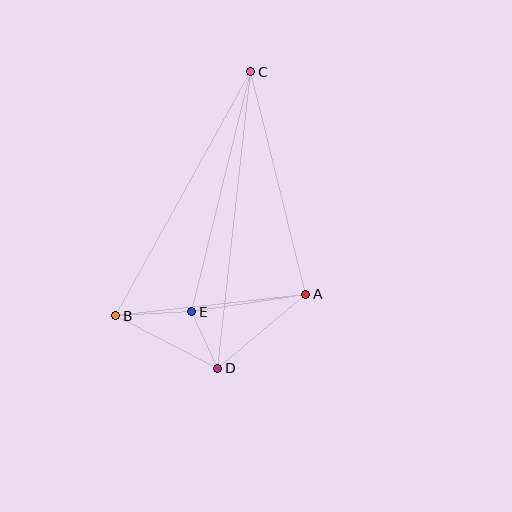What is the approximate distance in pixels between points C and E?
The distance between C and E is approximately 247 pixels.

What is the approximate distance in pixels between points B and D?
The distance between B and D is approximately 115 pixels.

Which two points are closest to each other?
Points D and E are closest to each other.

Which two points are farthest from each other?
Points C and D are farthest from each other.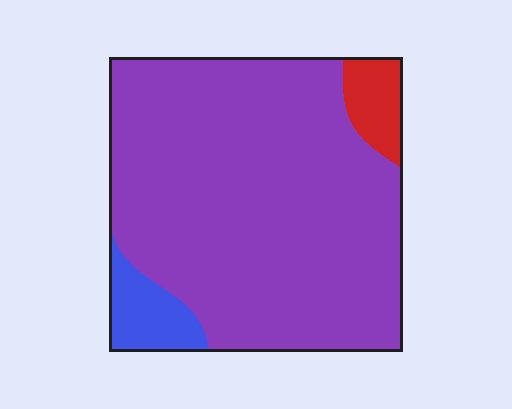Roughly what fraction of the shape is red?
Red takes up about one tenth (1/10) of the shape.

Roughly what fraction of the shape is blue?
Blue takes up less than a quarter of the shape.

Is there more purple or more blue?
Purple.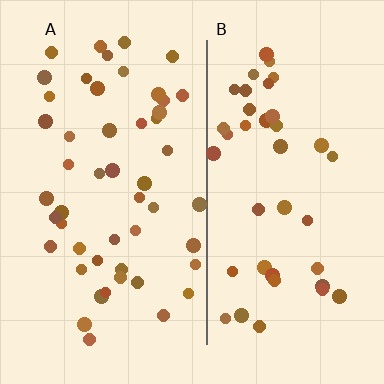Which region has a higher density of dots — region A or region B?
A (the left).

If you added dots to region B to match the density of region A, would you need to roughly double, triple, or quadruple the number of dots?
Approximately double.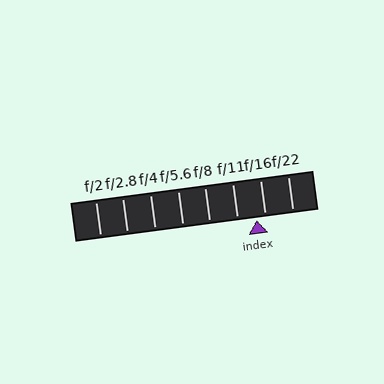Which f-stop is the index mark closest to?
The index mark is closest to f/16.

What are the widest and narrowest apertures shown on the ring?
The widest aperture shown is f/2 and the narrowest is f/22.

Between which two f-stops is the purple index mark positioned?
The index mark is between f/11 and f/16.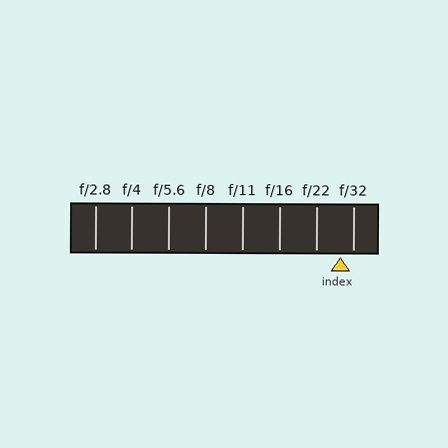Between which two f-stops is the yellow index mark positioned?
The index mark is between f/22 and f/32.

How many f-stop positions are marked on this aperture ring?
There are 8 f-stop positions marked.